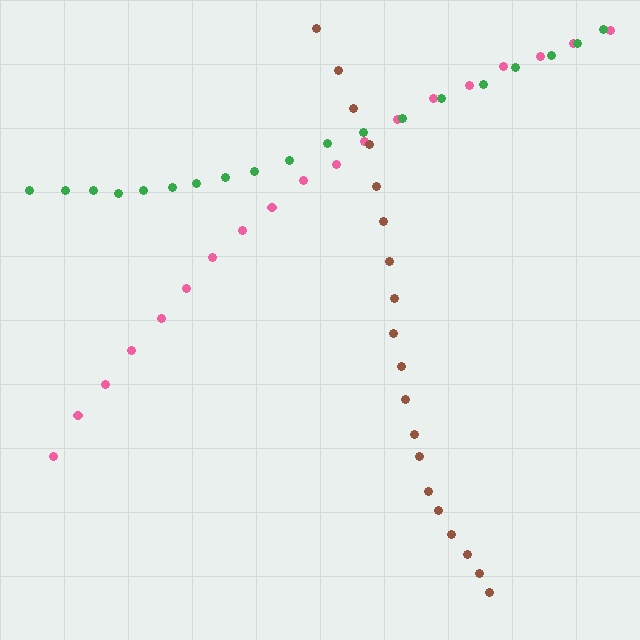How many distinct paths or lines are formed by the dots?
There are 3 distinct paths.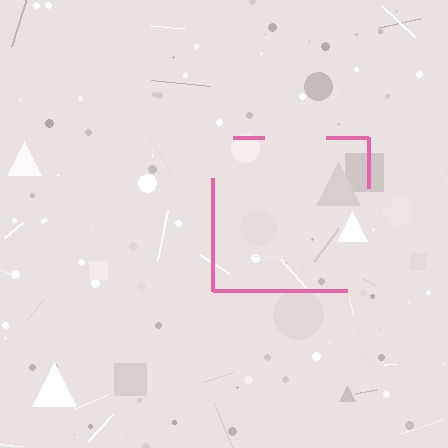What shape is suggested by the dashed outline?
The dashed outline suggests a square.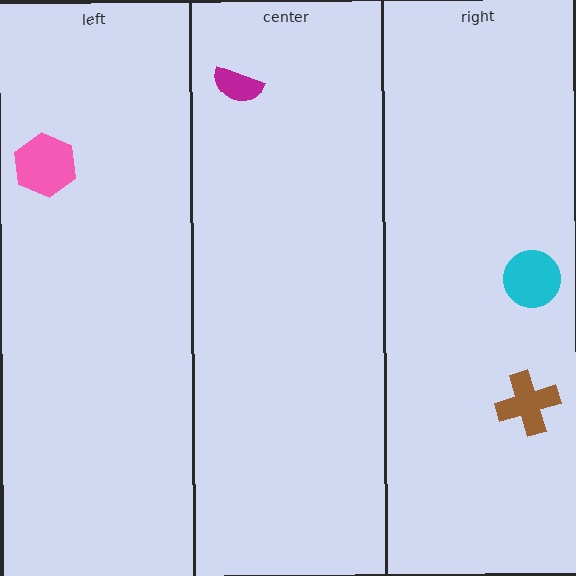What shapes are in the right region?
The brown cross, the cyan circle.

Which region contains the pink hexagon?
The left region.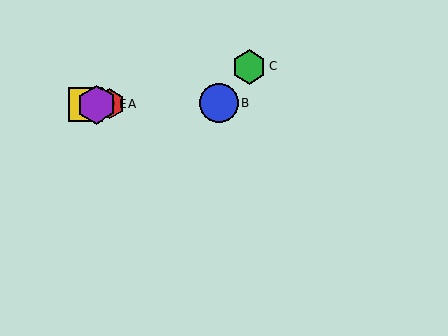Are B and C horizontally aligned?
No, B is at y≈103 and C is at y≈67.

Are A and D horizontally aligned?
Yes, both are at y≈104.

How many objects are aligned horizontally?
4 objects (A, B, D, E) are aligned horizontally.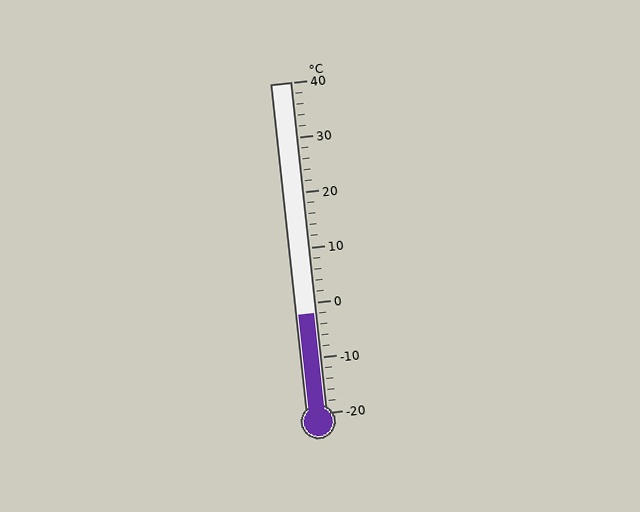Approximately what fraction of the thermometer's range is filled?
The thermometer is filled to approximately 30% of its range.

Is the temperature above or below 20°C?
The temperature is below 20°C.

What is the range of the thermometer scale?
The thermometer scale ranges from -20°C to 40°C.